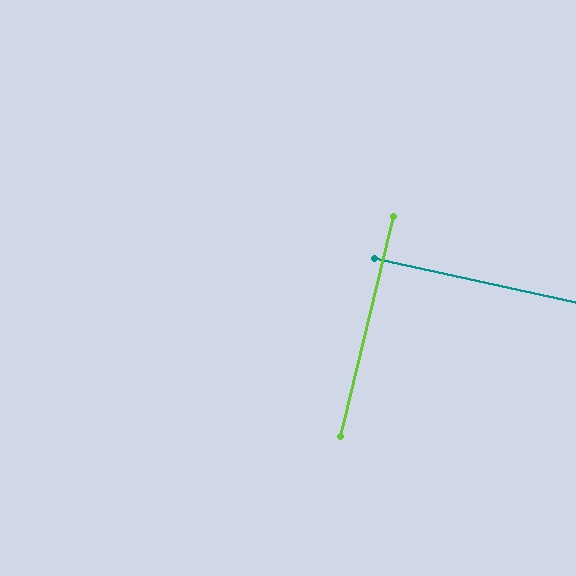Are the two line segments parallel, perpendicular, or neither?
Perpendicular — they meet at approximately 89°.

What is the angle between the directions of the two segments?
Approximately 89 degrees.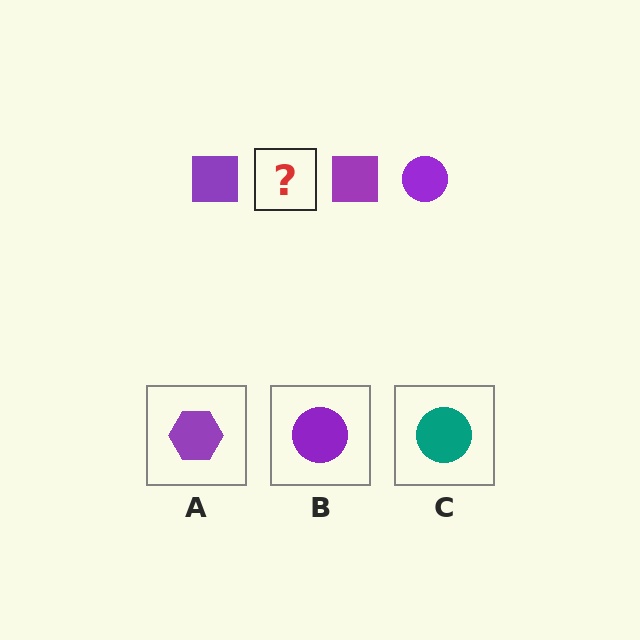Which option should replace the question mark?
Option B.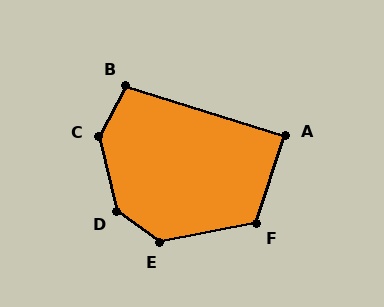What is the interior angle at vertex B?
Approximately 100 degrees (obtuse).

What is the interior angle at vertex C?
Approximately 138 degrees (obtuse).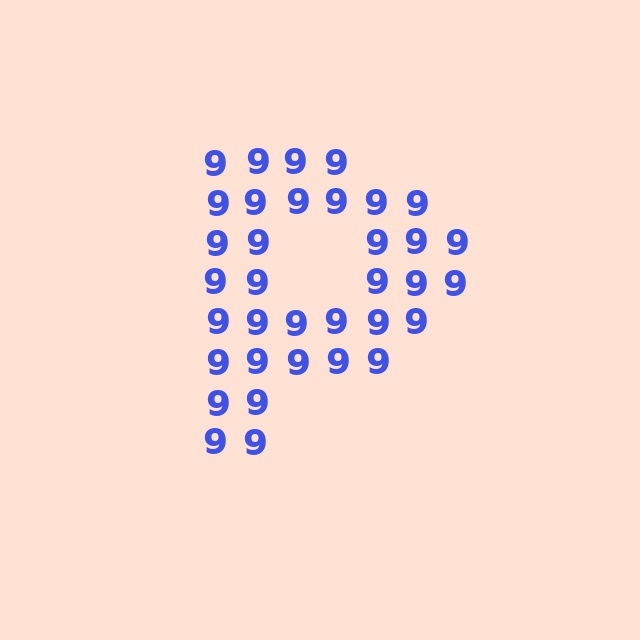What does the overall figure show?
The overall figure shows the letter P.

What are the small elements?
The small elements are digit 9's.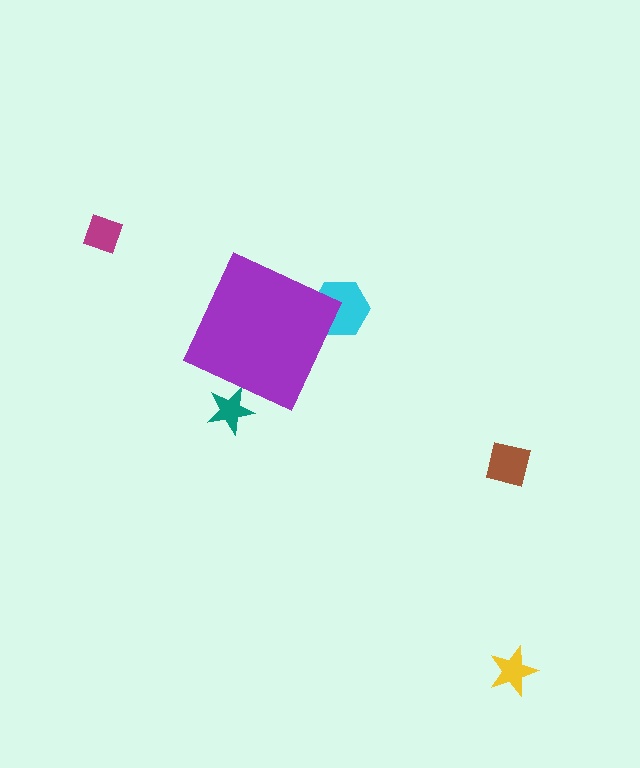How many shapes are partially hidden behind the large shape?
2 shapes are partially hidden.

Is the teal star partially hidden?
Yes, the teal star is partially hidden behind the purple diamond.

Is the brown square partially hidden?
No, the brown square is fully visible.